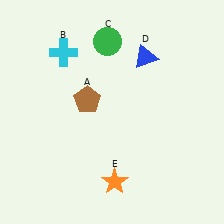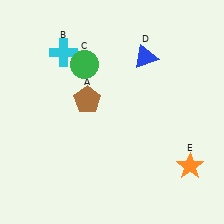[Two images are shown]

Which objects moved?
The objects that moved are: the green circle (C), the orange star (E).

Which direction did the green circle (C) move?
The green circle (C) moved left.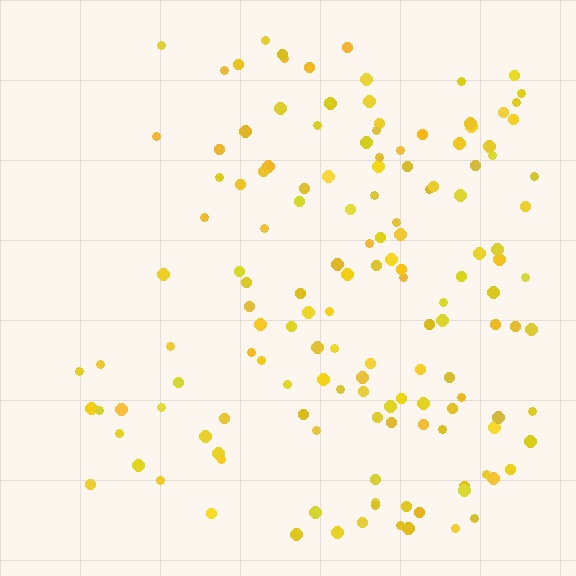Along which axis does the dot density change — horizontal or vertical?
Horizontal.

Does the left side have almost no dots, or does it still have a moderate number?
Still a moderate number, just noticeably fewer than the right.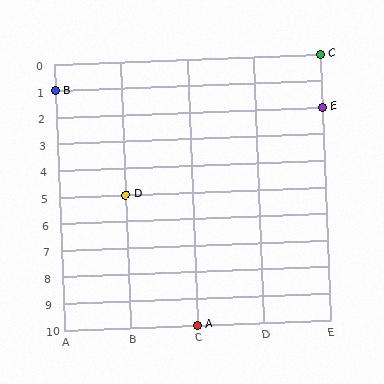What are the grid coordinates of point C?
Point C is at grid coordinates (E, 0).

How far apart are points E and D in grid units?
Points E and D are 3 columns and 3 rows apart (about 4.2 grid units diagonally).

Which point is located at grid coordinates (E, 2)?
Point E is at (E, 2).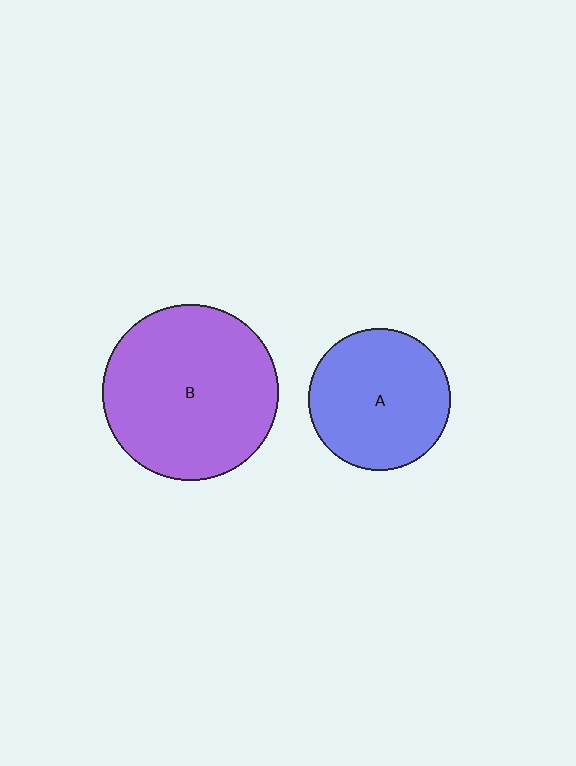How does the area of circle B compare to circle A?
Approximately 1.5 times.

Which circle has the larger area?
Circle B (purple).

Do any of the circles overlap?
No, none of the circles overlap.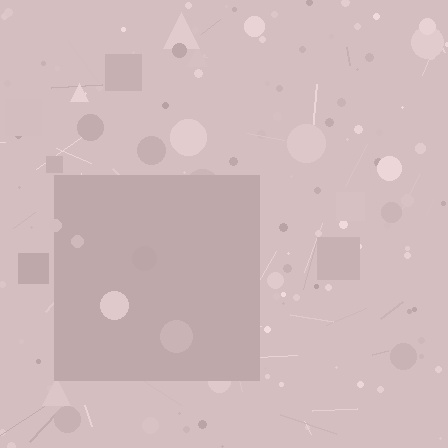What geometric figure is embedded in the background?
A square is embedded in the background.